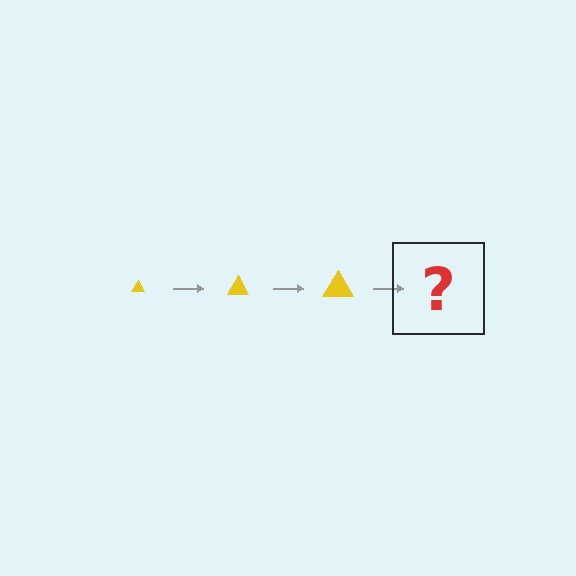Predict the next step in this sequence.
The next step is a yellow triangle, larger than the previous one.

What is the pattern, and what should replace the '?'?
The pattern is that the triangle gets progressively larger each step. The '?' should be a yellow triangle, larger than the previous one.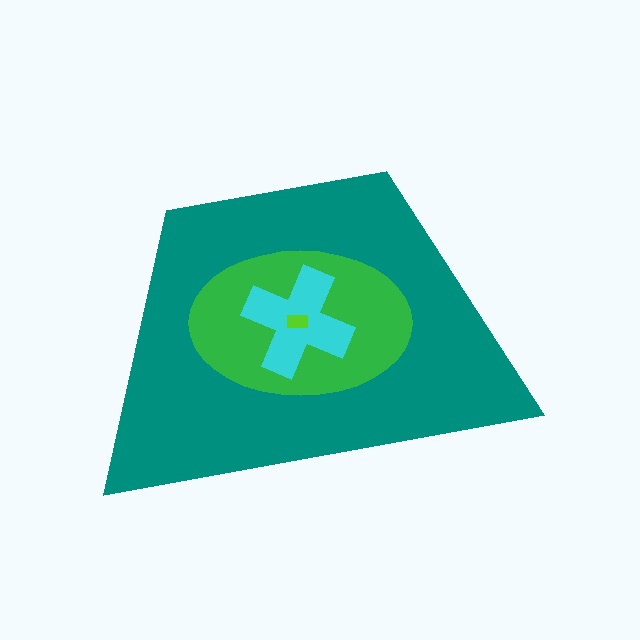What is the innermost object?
The lime rectangle.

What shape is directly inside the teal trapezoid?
The green ellipse.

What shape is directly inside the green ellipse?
The cyan cross.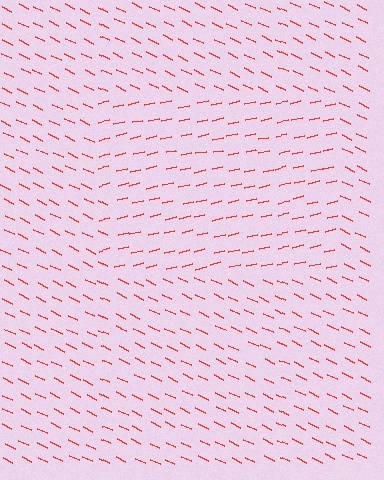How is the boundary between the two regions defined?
The boundary is defined purely by a change in line orientation (approximately 39 degrees difference). All lines are the same color and thickness.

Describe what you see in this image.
The image is filled with small red line segments. A rectangle region in the image has lines oriented differently from the surrounding lines, creating a visible texture boundary.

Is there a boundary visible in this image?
Yes, there is a texture boundary formed by a change in line orientation.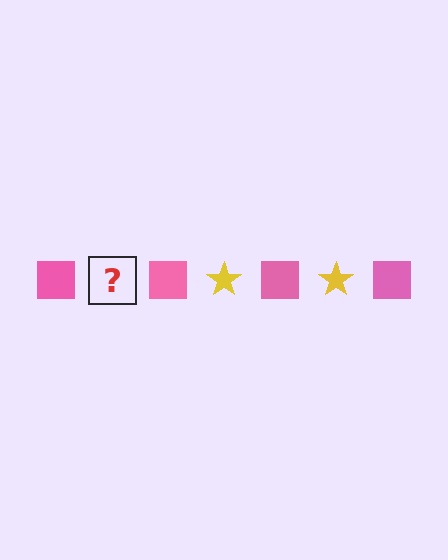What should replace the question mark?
The question mark should be replaced with a yellow star.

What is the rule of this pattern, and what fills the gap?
The rule is that the pattern alternates between pink square and yellow star. The gap should be filled with a yellow star.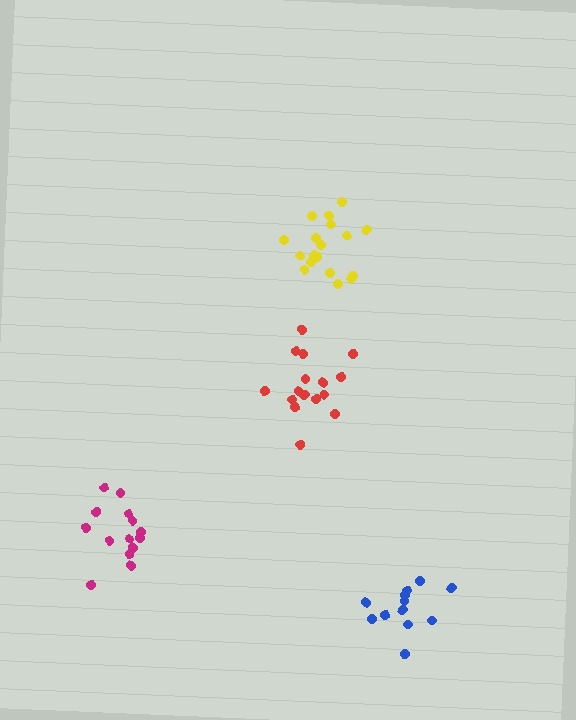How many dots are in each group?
Group 1: 18 dots, Group 2: 14 dots, Group 3: 16 dots, Group 4: 12 dots (60 total).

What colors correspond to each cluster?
The clusters are colored: yellow, magenta, red, blue.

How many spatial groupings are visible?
There are 4 spatial groupings.